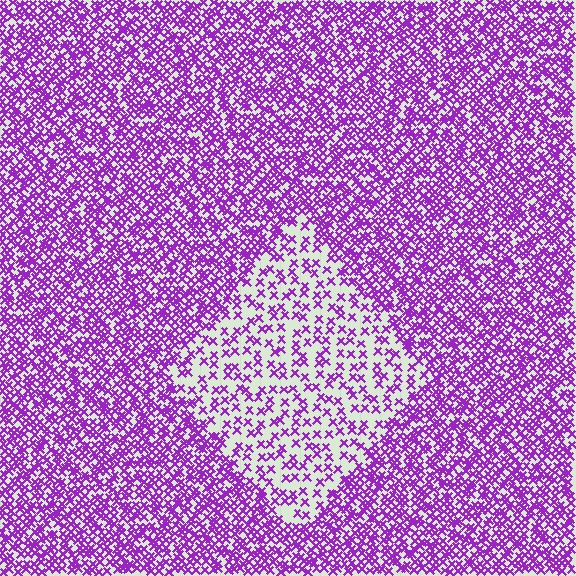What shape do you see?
I see a diamond.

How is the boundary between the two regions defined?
The boundary is defined by a change in element density (approximately 2.4x ratio). All elements are the same color, size, and shape.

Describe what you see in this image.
The image contains small purple elements arranged at two different densities. A diamond-shaped region is visible where the elements are less densely packed than the surrounding area.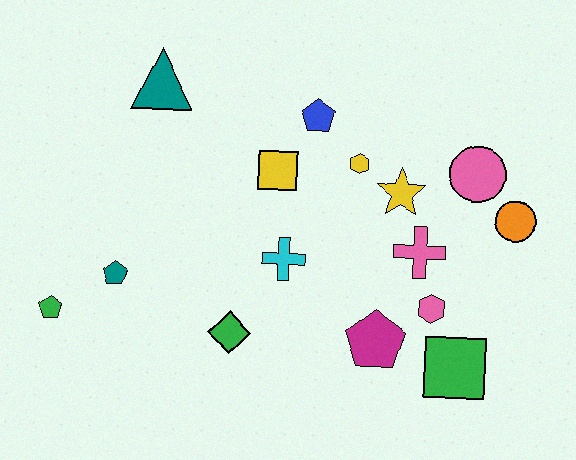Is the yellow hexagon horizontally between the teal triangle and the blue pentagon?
No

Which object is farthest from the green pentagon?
The orange circle is farthest from the green pentagon.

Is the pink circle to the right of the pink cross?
Yes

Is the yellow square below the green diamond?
No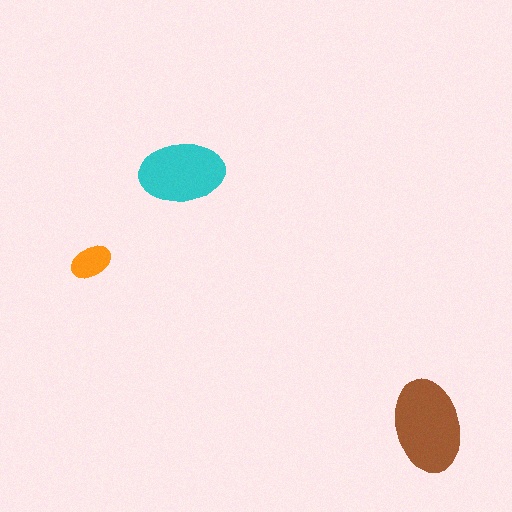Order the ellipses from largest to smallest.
the brown one, the cyan one, the orange one.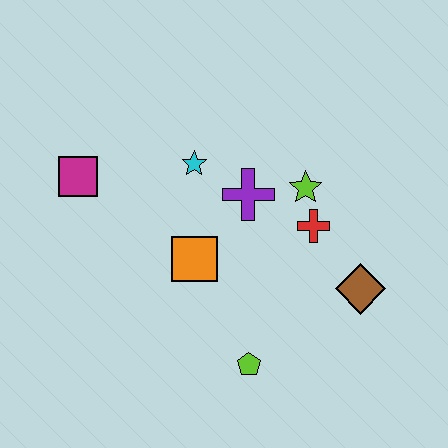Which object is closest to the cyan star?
The purple cross is closest to the cyan star.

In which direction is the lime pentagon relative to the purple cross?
The lime pentagon is below the purple cross.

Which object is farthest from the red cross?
The magenta square is farthest from the red cross.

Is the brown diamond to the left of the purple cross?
No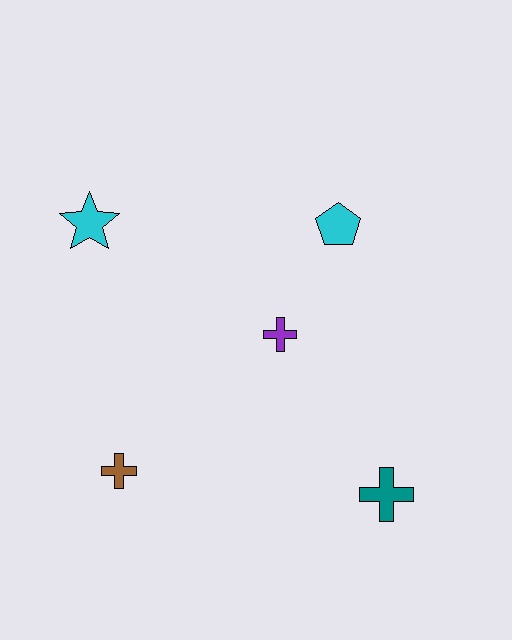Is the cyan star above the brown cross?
Yes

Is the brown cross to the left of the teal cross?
Yes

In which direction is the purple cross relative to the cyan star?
The purple cross is to the right of the cyan star.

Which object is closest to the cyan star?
The purple cross is closest to the cyan star.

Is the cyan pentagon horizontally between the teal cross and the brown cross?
Yes